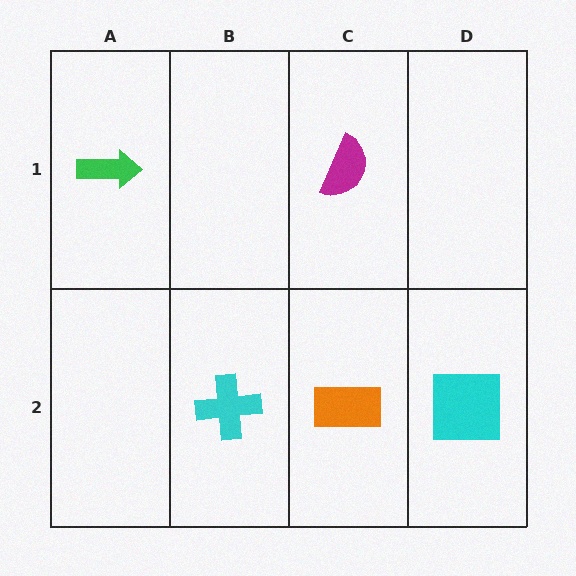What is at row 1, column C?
A magenta semicircle.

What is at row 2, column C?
An orange rectangle.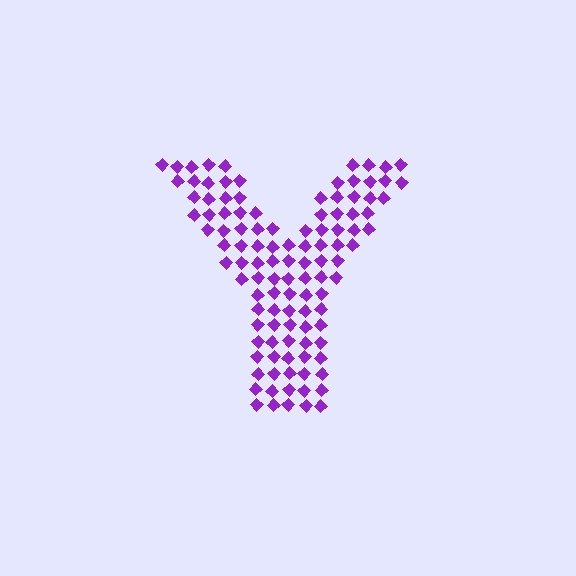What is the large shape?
The large shape is the letter Y.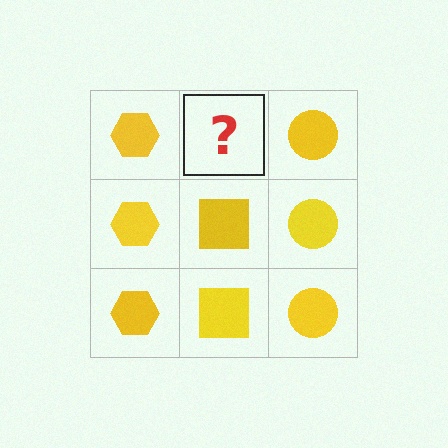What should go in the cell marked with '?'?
The missing cell should contain a yellow square.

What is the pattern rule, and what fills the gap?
The rule is that each column has a consistent shape. The gap should be filled with a yellow square.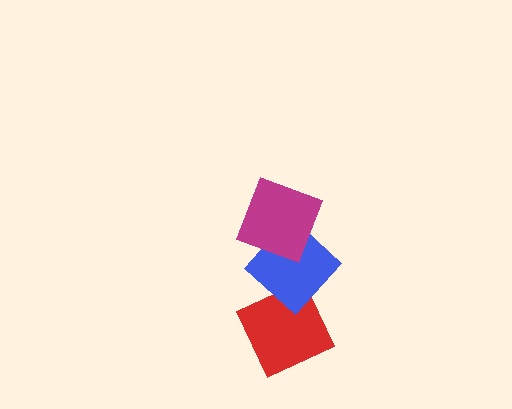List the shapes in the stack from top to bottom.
From top to bottom: the magenta diamond, the blue diamond, the red diamond.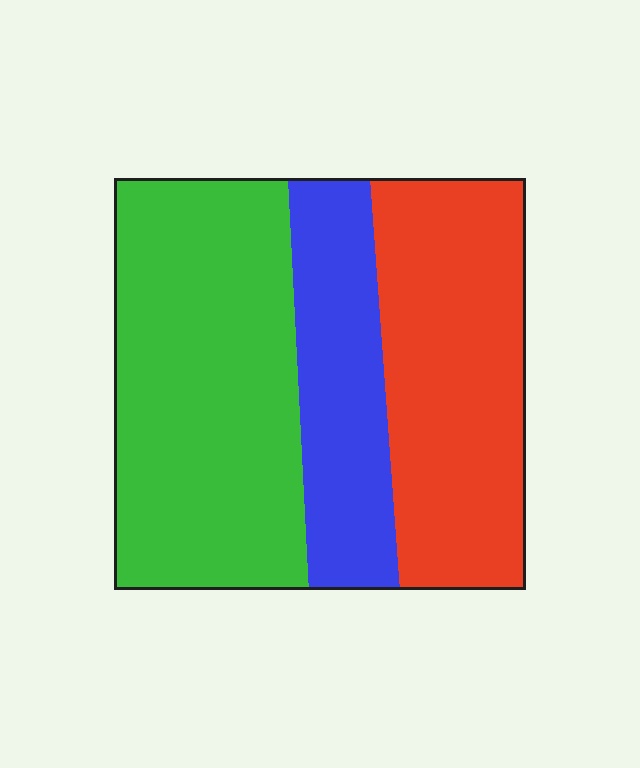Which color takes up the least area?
Blue, at roughly 20%.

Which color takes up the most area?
Green, at roughly 45%.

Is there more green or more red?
Green.